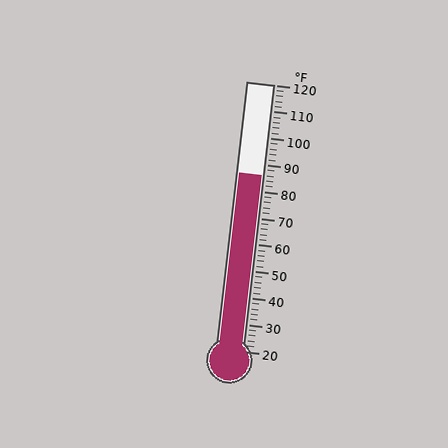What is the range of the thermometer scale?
The thermometer scale ranges from 20°F to 120°F.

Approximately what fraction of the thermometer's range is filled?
The thermometer is filled to approximately 65% of its range.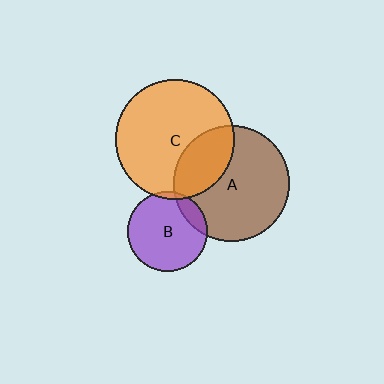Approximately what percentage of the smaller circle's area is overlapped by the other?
Approximately 5%.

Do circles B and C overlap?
Yes.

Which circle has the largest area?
Circle C (orange).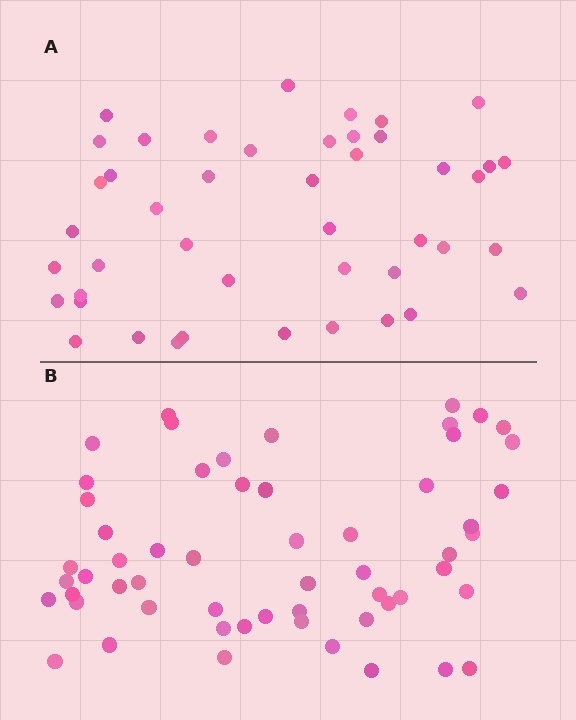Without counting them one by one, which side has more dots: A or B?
Region B (the bottom region) has more dots.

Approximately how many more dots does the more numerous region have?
Region B has roughly 12 or so more dots than region A.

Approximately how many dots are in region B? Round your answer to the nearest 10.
About 60 dots. (The exact count is 57, which rounds to 60.)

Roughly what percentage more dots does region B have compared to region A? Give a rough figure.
About 25% more.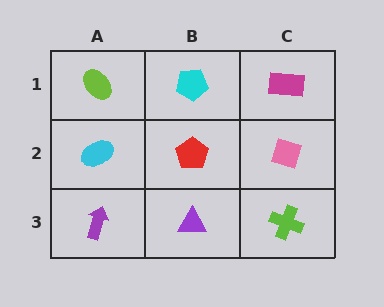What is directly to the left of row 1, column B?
A lime ellipse.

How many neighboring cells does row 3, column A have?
2.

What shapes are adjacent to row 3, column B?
A red pentagon (row 2, column B), a purple arrow (row 3, column A), a lime cross (row 3, column C).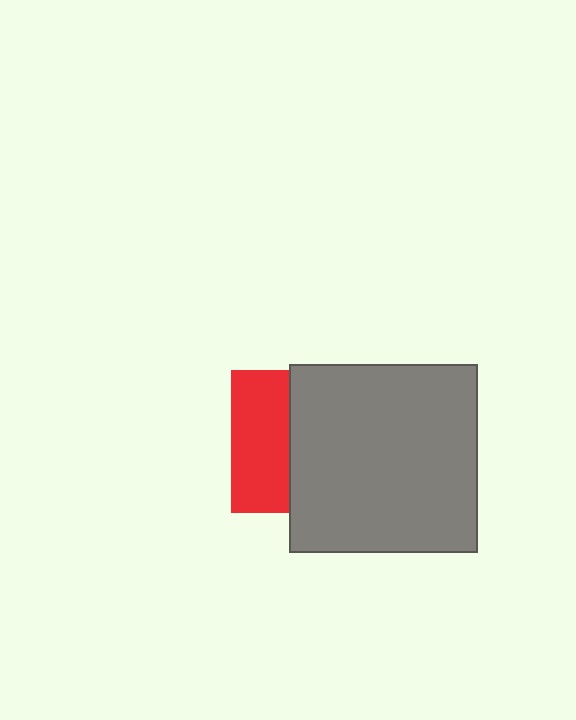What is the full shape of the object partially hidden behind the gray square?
The partially hidden object is a red square.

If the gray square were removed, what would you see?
You would see the complete red square.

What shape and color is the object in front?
The object in front is a gray square.